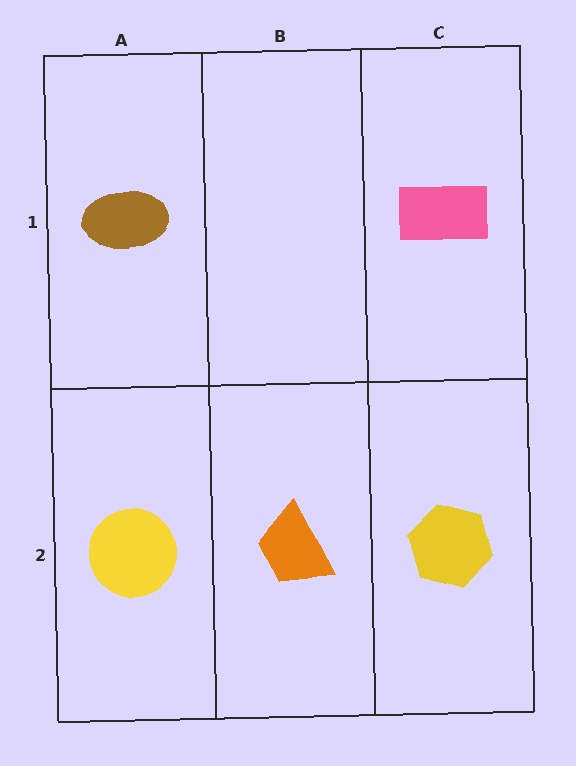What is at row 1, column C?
A pink rectangle.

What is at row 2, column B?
An orange trapezoid.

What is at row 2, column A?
A yellow circle.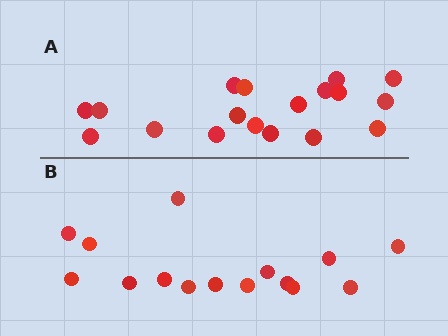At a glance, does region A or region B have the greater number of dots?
Region A (the top region) has more dots.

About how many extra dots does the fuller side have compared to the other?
Region A has just a few more — roughly 2 or 3 more dots than region B.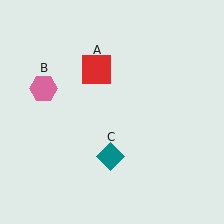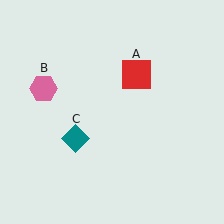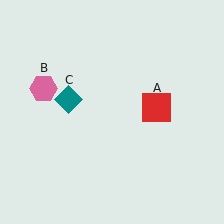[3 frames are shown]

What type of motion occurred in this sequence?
The red square (object A), teal diamond (object C) rotated clockwise around the center of the scene.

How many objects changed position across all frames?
2 objects changed position: red square (object A), teal diamond (object C).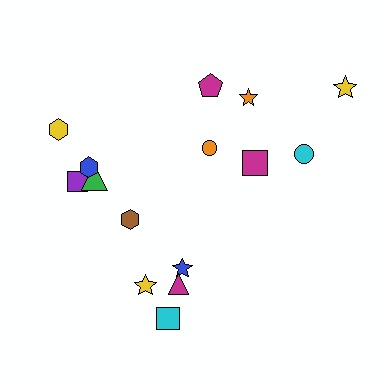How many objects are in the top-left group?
There are 4 objects.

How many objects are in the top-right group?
There are 6 objects.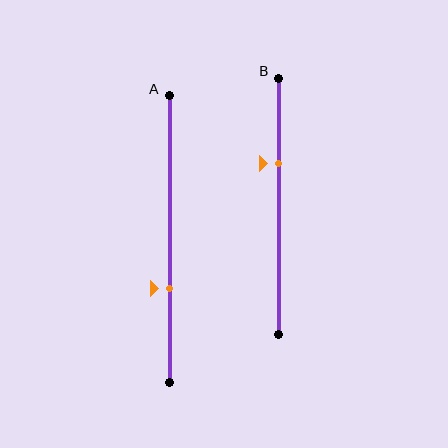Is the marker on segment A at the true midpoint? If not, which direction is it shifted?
No, the marker on segment A is shifted downward by about 17% of the segment length.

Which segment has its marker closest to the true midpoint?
Segment B has its marker closest to the true midpoint.